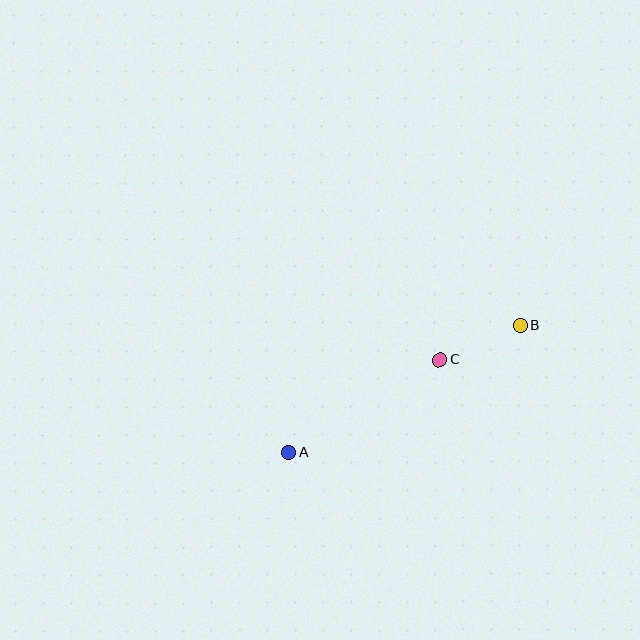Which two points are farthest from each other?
Points A and B are farthest from each other.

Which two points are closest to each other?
Points B and C are closest to each other.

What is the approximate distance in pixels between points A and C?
The distance between A and C is approximately 178 pixels.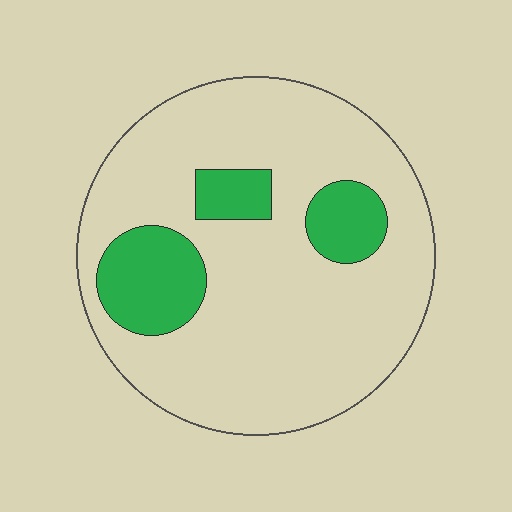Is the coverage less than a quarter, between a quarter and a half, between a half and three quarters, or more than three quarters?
Less than a quarter.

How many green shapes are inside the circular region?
3.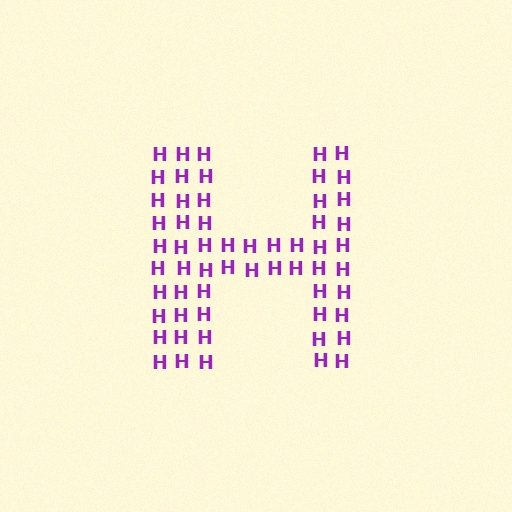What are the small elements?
The small elements are letter H's.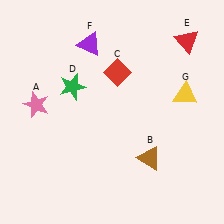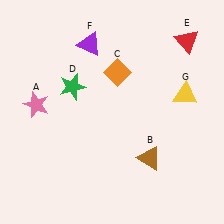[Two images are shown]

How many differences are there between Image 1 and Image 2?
There is 1 difference between the two images.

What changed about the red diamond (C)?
In Image 1, C is red. In Image 2, it changed to orange.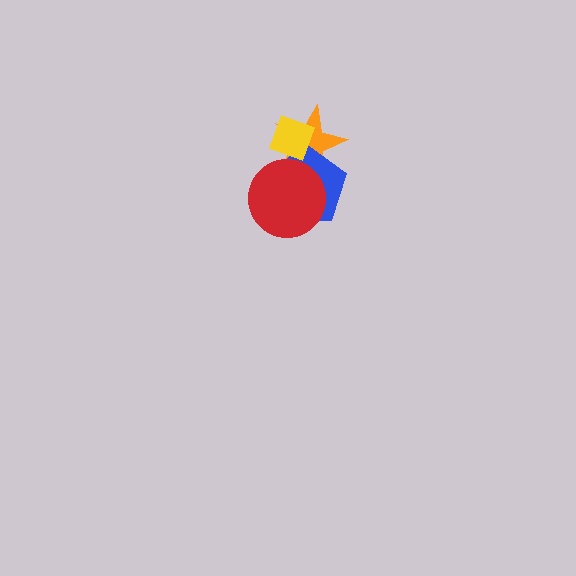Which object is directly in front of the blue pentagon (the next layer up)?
The red circle is directly in front of the blue pentagon.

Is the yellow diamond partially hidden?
No, no other shape covers it.